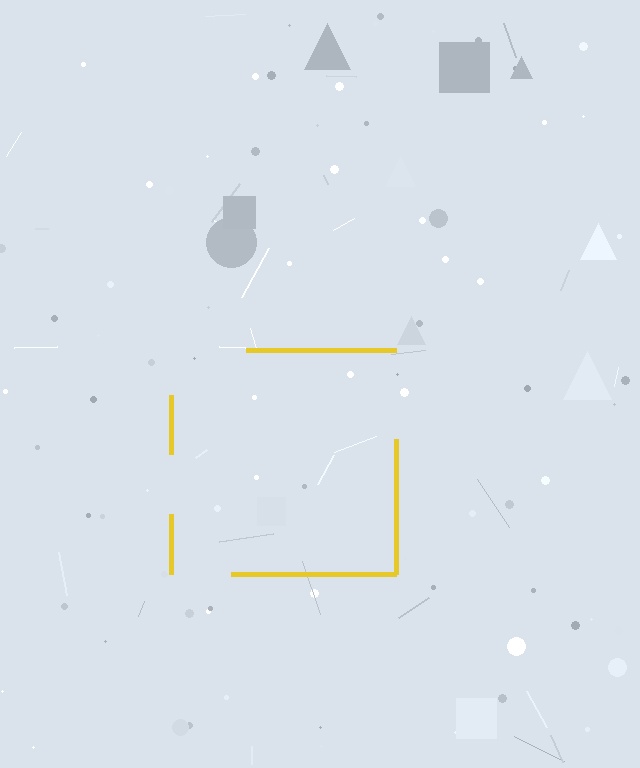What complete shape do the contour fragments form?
The contour fragments form a square.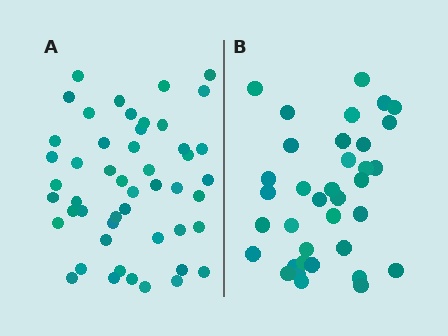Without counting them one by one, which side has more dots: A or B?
Region A (the left region) has more dots.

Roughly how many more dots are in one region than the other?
Region A has approximately 15 more dots than region B.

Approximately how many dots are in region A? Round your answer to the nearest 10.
About 50 dots. (The exact count is 49, which rounds to 50.)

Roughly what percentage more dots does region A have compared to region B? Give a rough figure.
About 35% more.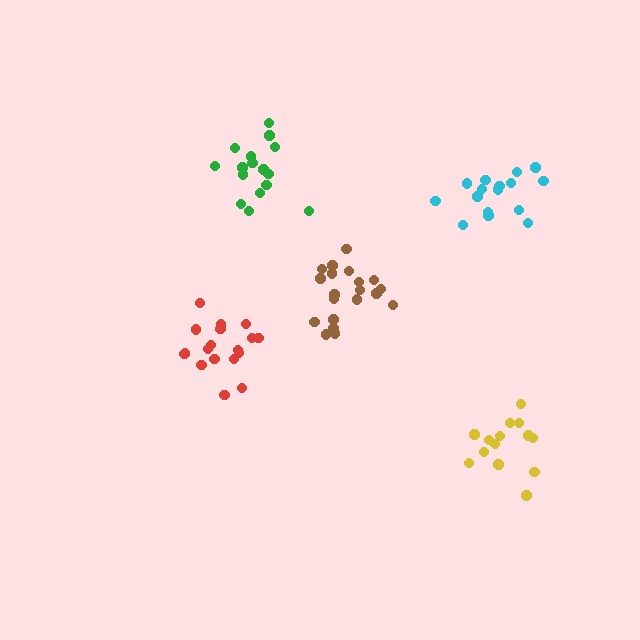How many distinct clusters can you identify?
There are 5 distinct clusters.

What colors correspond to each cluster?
The clusters are colored: brown, green, cyan, red, yellow.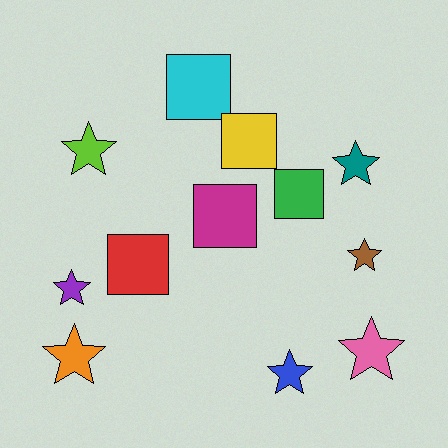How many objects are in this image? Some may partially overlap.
There are 12 objects.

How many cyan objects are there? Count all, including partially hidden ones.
There is 1 cyan object.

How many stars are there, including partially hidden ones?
There are 7 stars.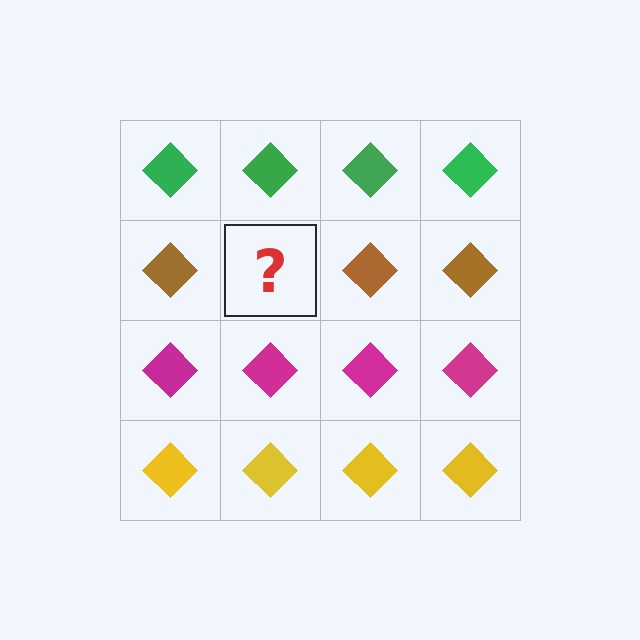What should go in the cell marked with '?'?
The missing cell should contain a brown diamond.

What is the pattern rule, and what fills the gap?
The rule is that each row has a consistent color. The gap should be filled with a brown diamond.